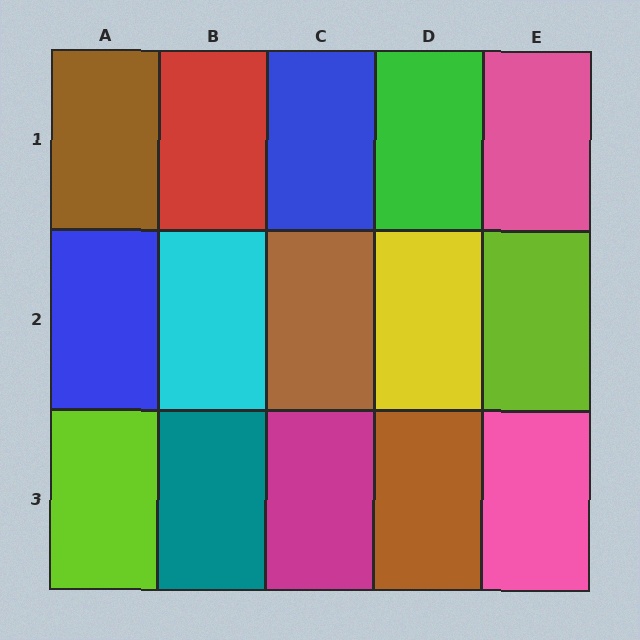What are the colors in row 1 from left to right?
Brown, red, blue, green, pink.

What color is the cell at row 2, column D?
Yellow.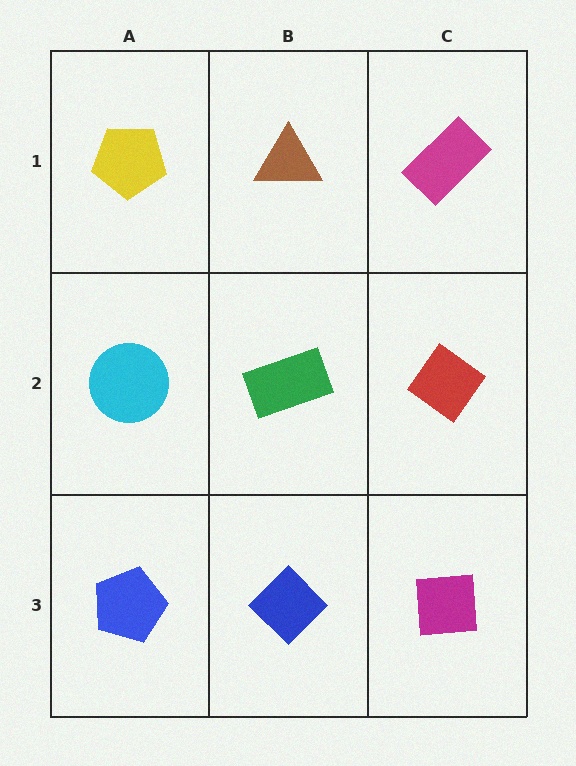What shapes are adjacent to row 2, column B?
A brown triangle (row 1, column B), a blue diamond (row 3, column B), a cyan circle (row 2, column A), a red diamond (row 2, column C).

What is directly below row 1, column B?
A green rectangle.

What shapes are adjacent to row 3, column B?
A green rectangle (row 2, column B), a blue pentagon (row 3, column A), a magenta square (row 3, column C).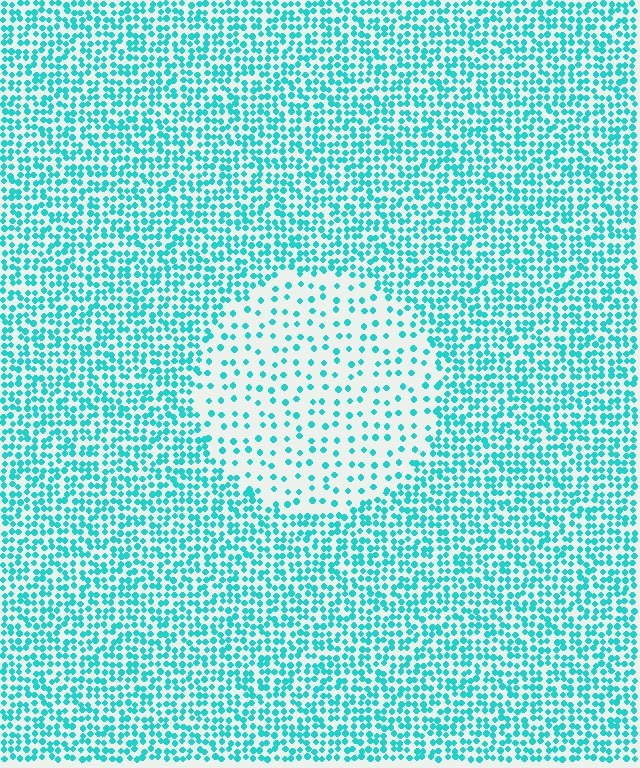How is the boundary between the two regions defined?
The boundary is defined by a change in element density (approximately 2.7x ratio). All elements are the same color, size, and shape.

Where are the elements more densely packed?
The elements are more densely packed outside the circle boundary.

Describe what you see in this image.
The image contains small cyan elements arranged at two different densities. A circle-shaped region is visible where the elements are less densely packed than the surrounding area.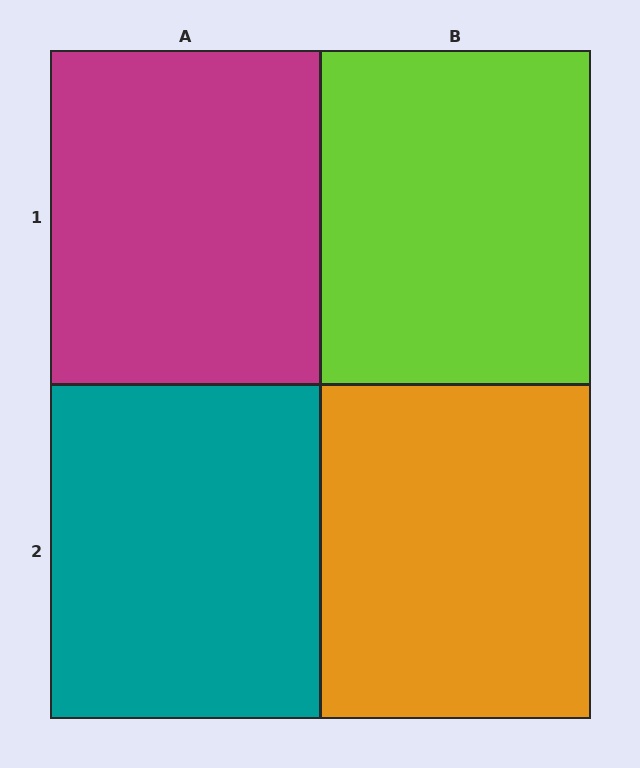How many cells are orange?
1 cell is orange.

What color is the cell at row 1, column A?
Magenta.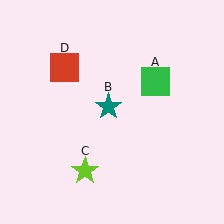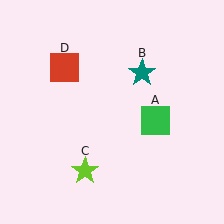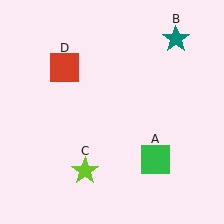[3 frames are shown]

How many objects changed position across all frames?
2 objects changed position: green square (object A), teal star (object B).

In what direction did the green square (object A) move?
The green square (object A) moved down.